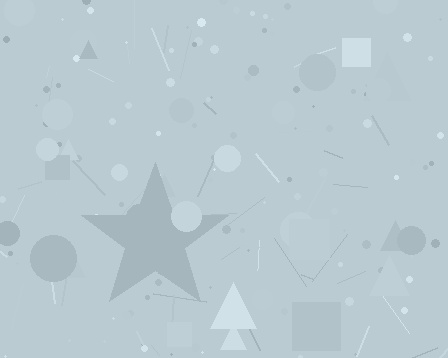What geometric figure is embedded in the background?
A star is embedded in the background.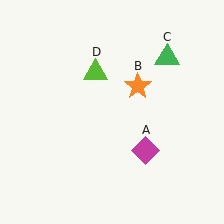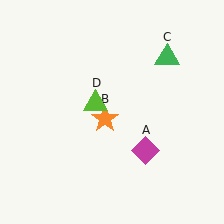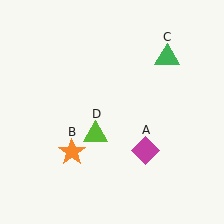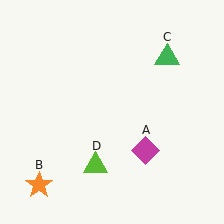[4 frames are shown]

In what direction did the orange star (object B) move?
The orange star (object B) moved down and to the left.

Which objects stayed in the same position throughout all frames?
Magenta diamond (object A) and green triangle (object C) remained stationary.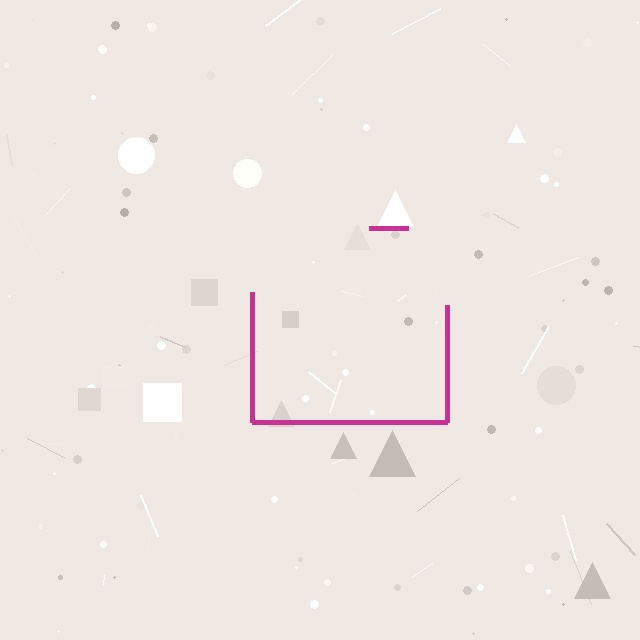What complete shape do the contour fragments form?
The contour fragments form a square.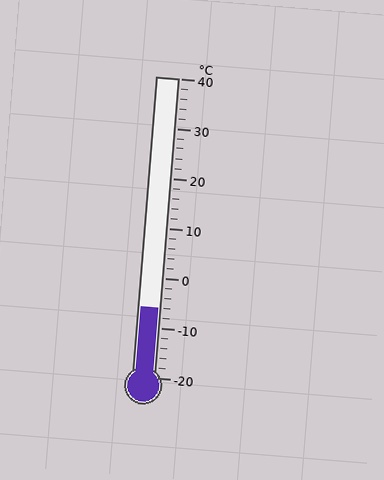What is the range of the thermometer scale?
The thermometer scale ranges from -20°C to 40°C.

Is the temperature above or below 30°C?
The temperature is below 30°C.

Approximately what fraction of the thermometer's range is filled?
The thermometer is filled to approximately 25% of its range.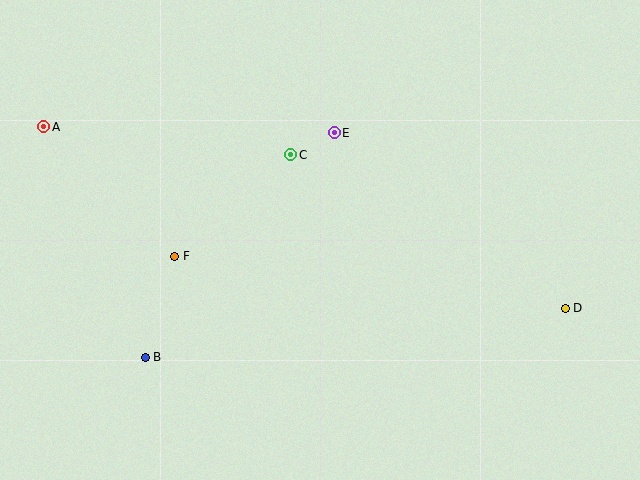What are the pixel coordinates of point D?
Point D is at (565, 308).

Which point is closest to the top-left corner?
Point A is closest to the top-left corner.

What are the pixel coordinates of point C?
Point C is at (291, 155).